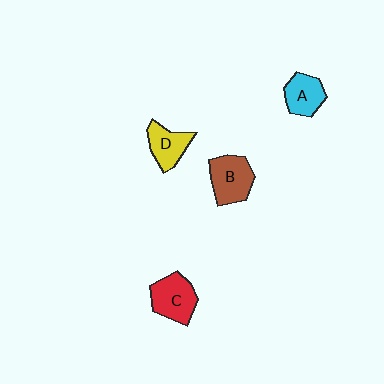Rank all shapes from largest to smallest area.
From largest to smallest: B (brown), C (red), D (yellow), A (cyan).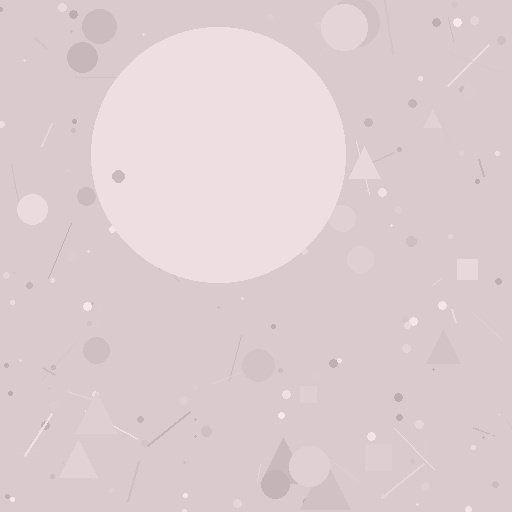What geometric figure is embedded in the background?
A circle is embedded in the background.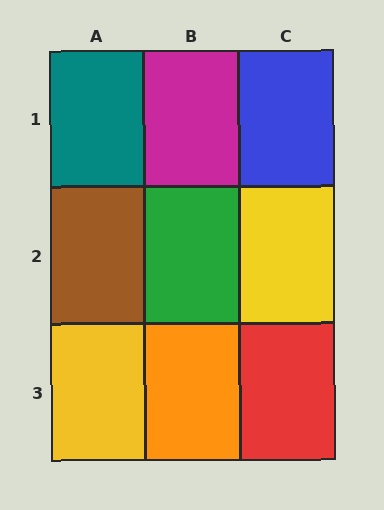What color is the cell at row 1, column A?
Teal.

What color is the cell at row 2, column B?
Green.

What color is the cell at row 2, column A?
Brown.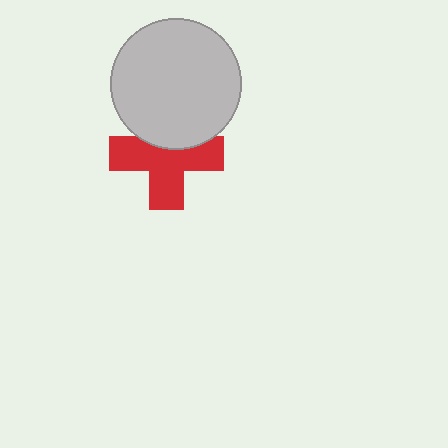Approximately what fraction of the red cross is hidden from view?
Roughly 32% of the red cross is hidden behind the light gray circle.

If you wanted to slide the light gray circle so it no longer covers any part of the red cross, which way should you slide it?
Slide it up — that is the most direct way to separate the two shapes.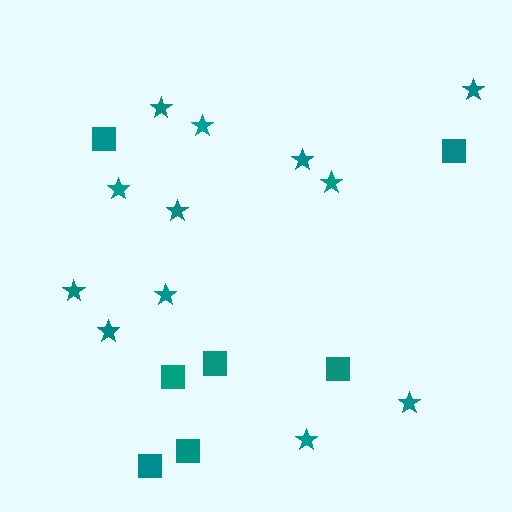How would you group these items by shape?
There are 2 groups: one group of squares (7) and one group of stars (12).